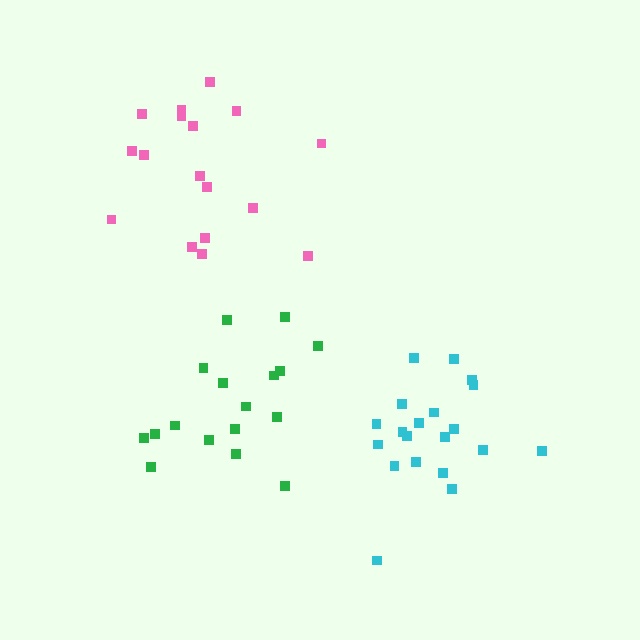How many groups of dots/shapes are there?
There are 3 groups.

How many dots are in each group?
Group 1: 20 dots, Group 2: 17 dots, Group 3: 17 dots (54 total).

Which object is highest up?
The pink cluster is topmost.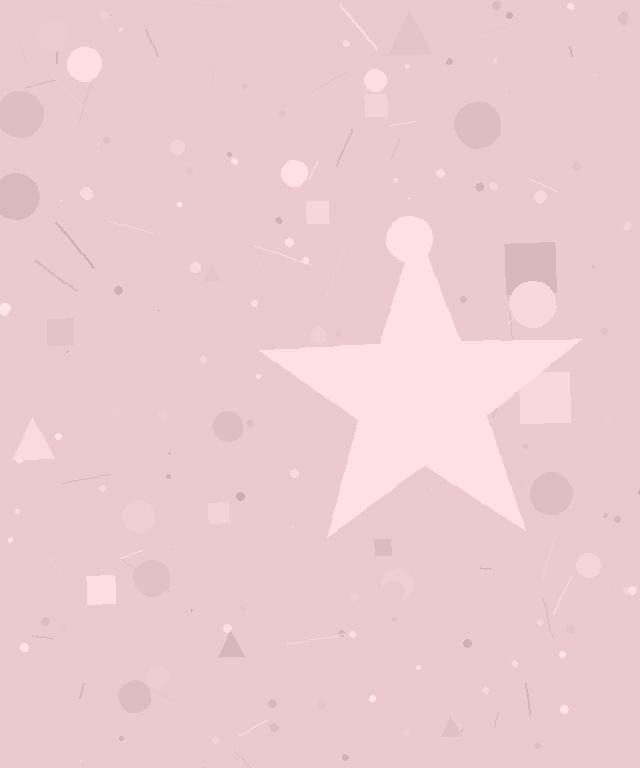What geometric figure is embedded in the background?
A star is embedded in the background.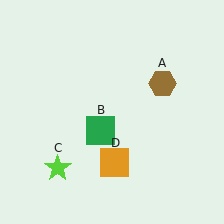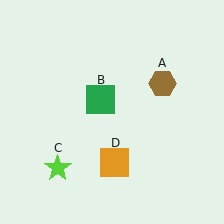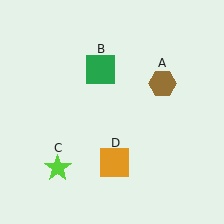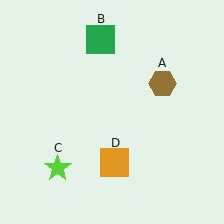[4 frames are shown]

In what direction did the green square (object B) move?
The green square (object B) moved up.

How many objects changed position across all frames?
1 object changed position: green square (object B).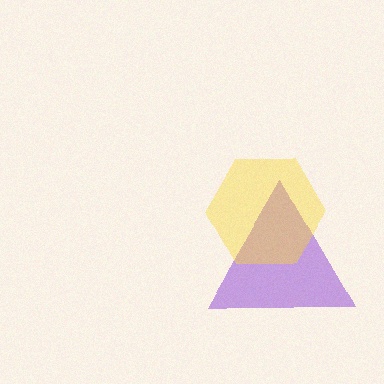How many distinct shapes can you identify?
There are 2 distinct shapes: a purple triangle, a yellow hexagon.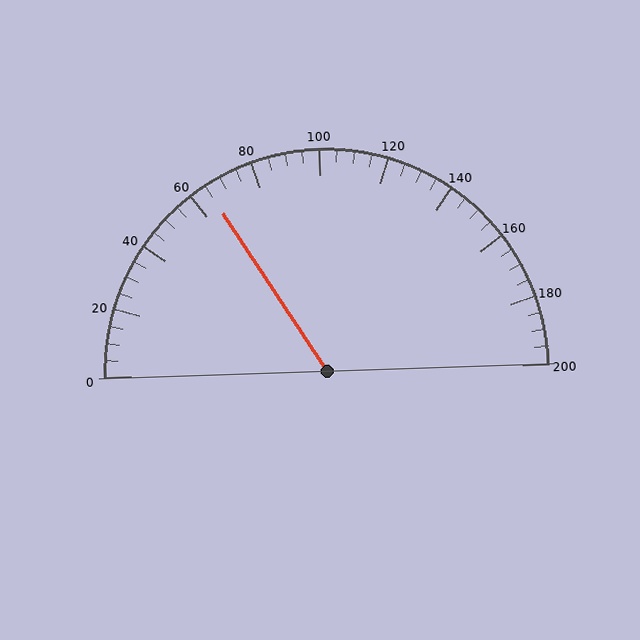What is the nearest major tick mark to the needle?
The nearest major tick mark is 60.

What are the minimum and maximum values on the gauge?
The gauge ranges from 0 to 200.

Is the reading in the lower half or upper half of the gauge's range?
The reading is in the lower half of the range (0 to 200).